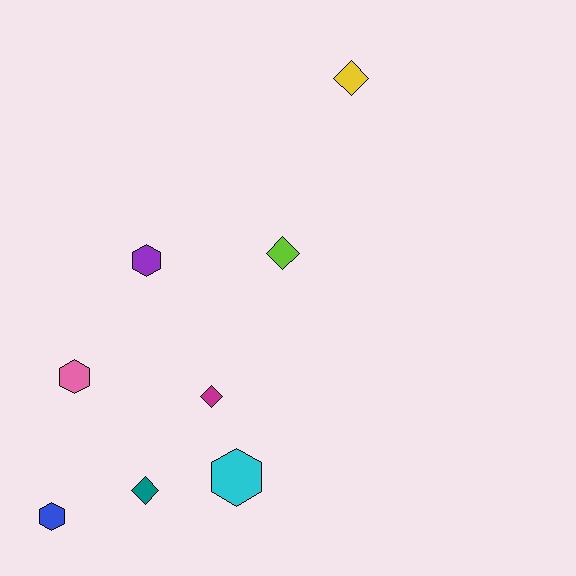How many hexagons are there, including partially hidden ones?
There are 4 hexagons.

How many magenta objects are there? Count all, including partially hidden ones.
There is 1 magenta object.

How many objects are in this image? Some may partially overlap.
There are 8 objects.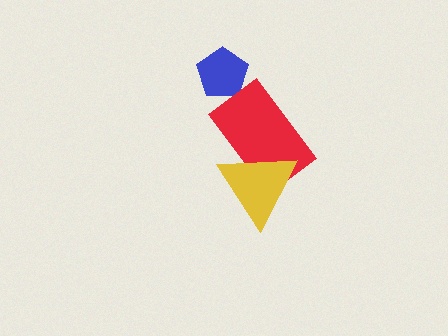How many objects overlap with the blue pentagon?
0 objects overlap with the blue pentagon.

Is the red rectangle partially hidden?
Yes, it is partially covered by another shape.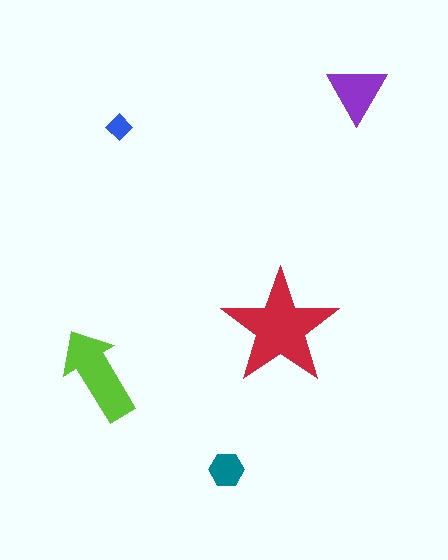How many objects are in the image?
There are 5 objects in the image.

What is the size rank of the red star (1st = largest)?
1st.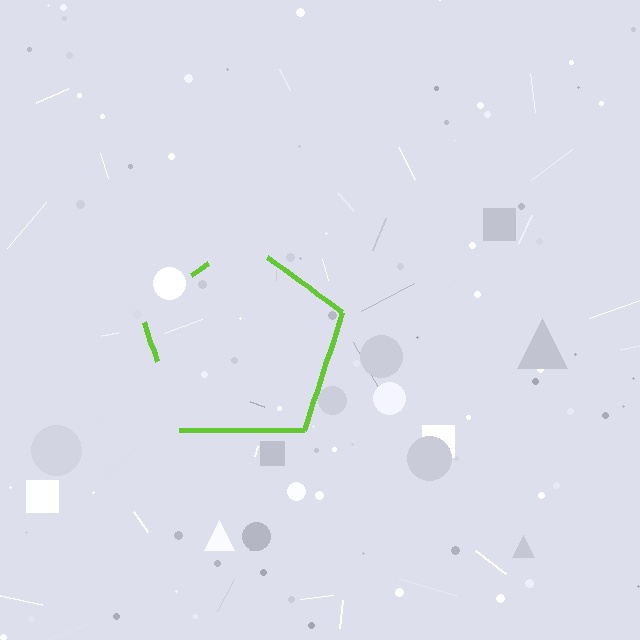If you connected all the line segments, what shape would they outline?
They would outline a pentagon.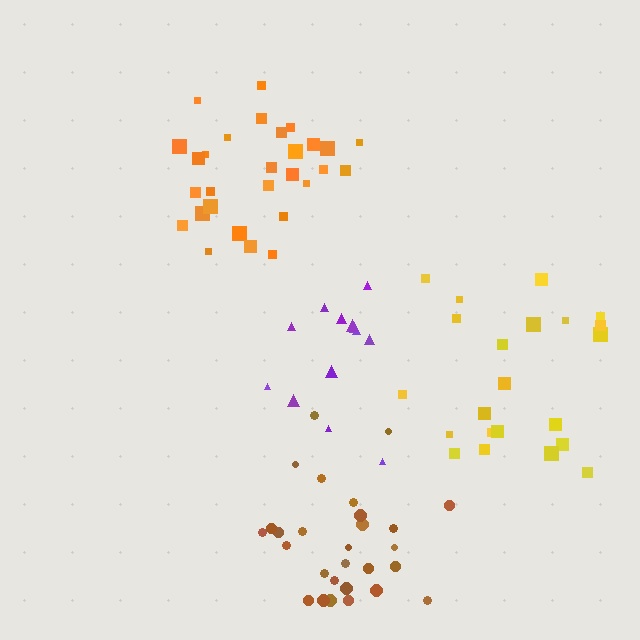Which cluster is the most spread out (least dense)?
Yellow.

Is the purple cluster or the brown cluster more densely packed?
Brown.